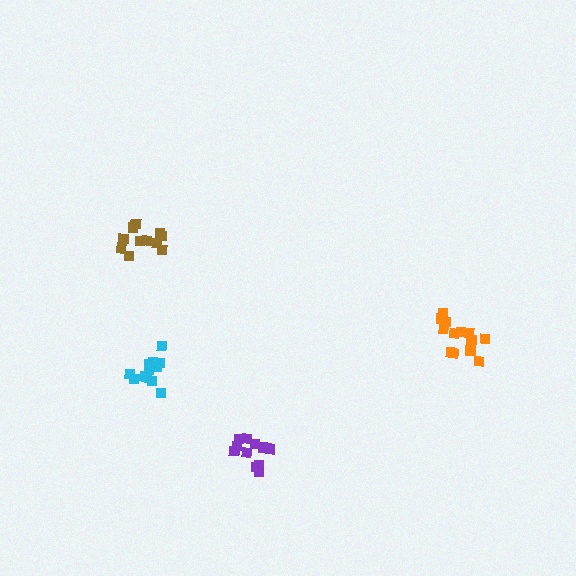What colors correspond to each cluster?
The clusters are colored: purple, orange, cyan, brown.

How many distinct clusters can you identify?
There are 4 distinct clusters.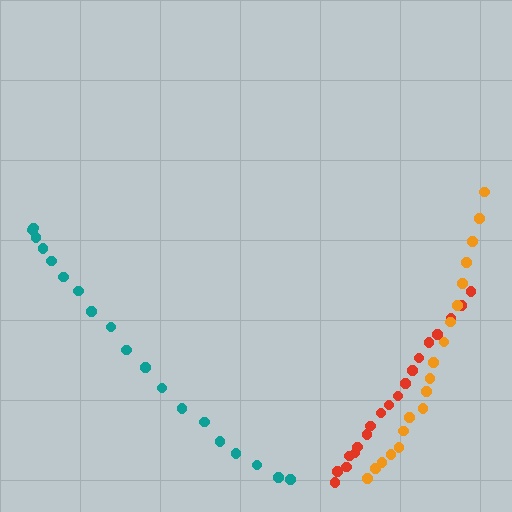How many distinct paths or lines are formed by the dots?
There are 3 distinct paths.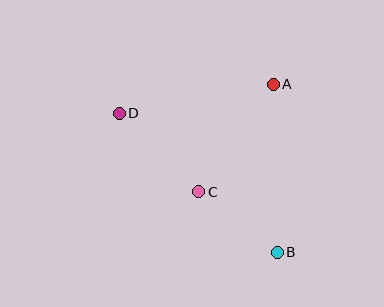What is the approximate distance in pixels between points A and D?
The distance between A and D is approximately 157 pixels.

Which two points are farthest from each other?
Points B and D are farthest from each other.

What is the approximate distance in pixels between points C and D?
The distance between C and D is approximately 112 pixels.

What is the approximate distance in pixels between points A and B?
The distance between A and B is approximately 168 pixels.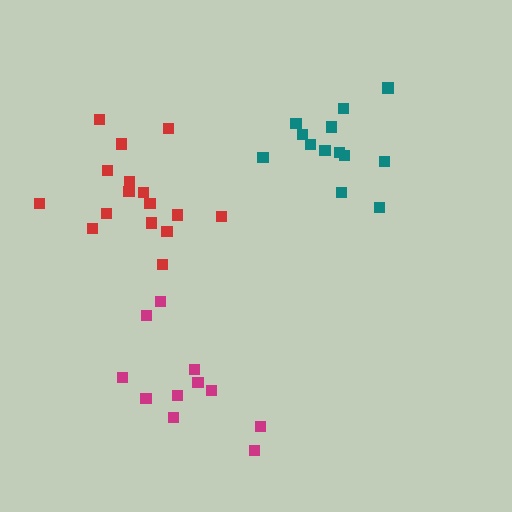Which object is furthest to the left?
The red cluster is leftmost.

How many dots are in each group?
Group 1: 11 dots, Group 2: 16 dots, Group 3: 13 dots (40 total).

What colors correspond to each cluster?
The clusters are colored: magenta, red, teal.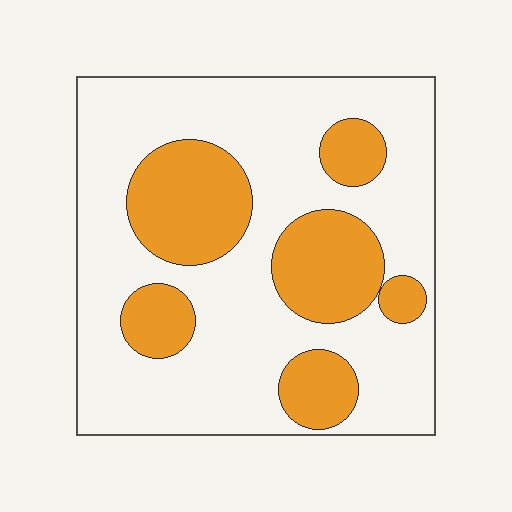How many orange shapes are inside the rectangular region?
6.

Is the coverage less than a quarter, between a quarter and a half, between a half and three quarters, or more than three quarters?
Between a quarter and a half.